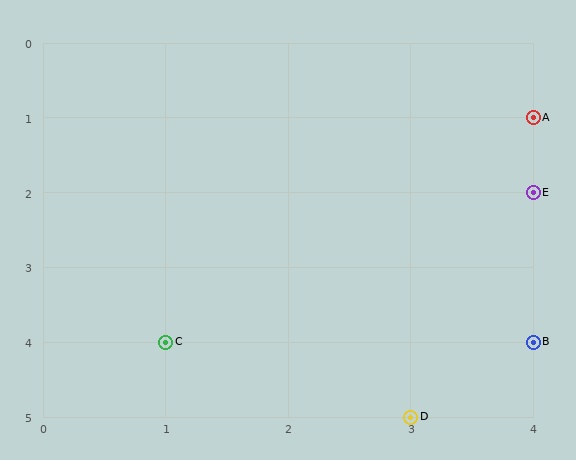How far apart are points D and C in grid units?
Points D and C are 2 columns and 1 row apart (about 2.2 grid units diagonally).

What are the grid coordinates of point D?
Point D is at grid coordinates (3, 5).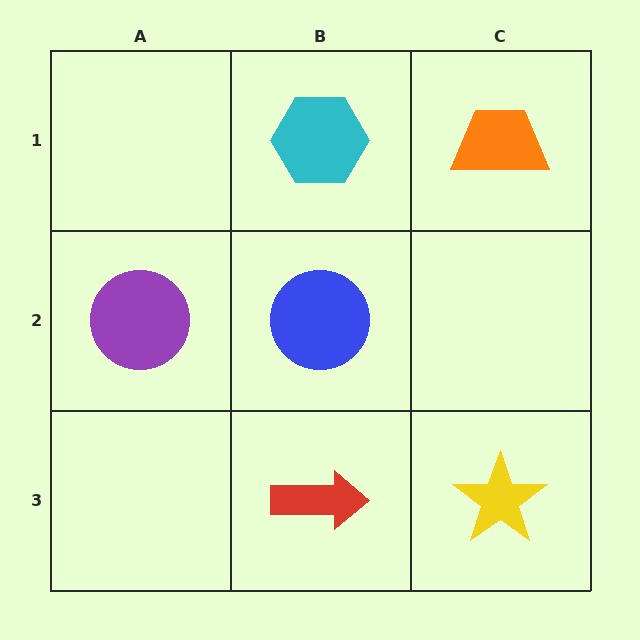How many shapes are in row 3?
2 shapes.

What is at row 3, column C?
A yellow star.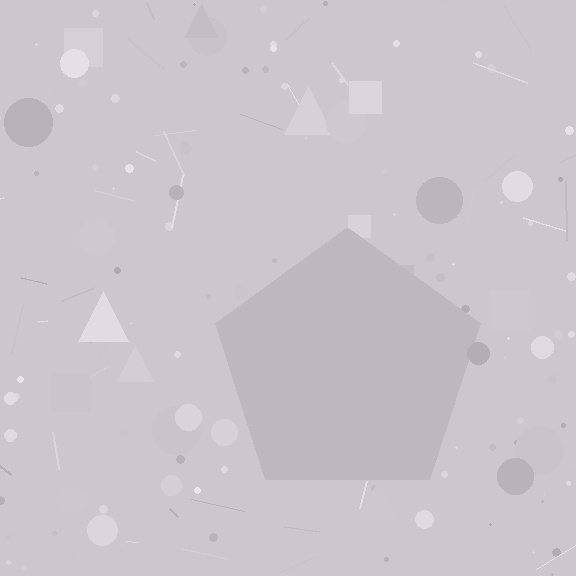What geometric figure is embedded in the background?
A pentagon is embedded in the background.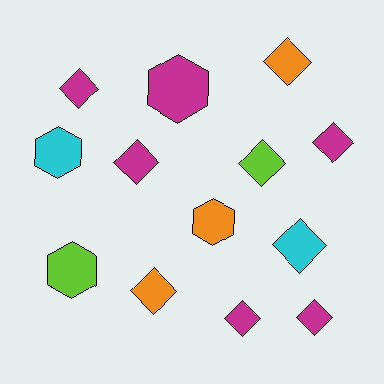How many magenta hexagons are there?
There is 1 magenta hexagon.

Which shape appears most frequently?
Diamond, with 9 objects.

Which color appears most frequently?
Magenta, with 6 objects.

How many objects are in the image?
There are 13 objects.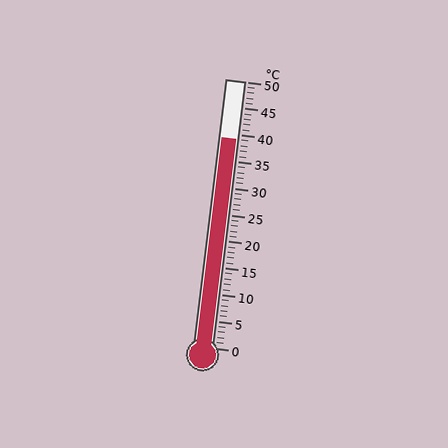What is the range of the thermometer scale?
The thermometer scale ranges from 0°C to 50°C.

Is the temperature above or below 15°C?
The temperature is above 15°C.